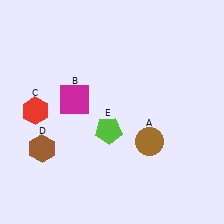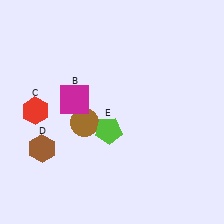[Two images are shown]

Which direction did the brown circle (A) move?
The brown circle (A) moved left.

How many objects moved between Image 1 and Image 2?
1 object moved between the two images.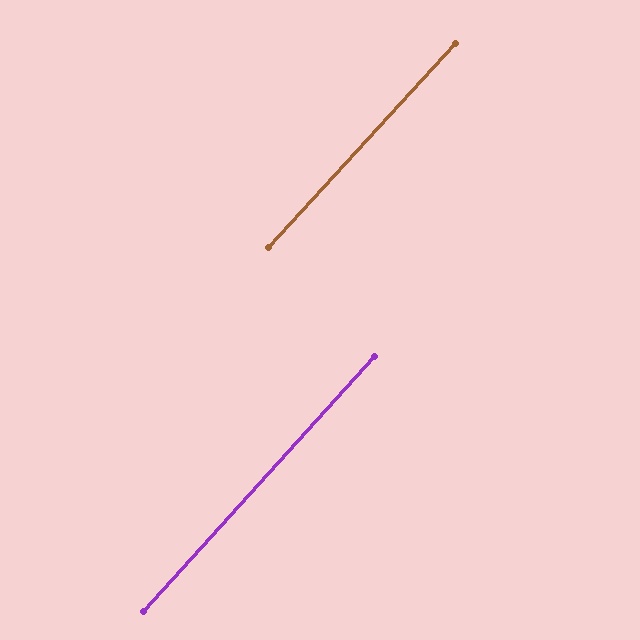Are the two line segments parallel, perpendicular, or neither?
Parallel — their directions differ by only 0.3°.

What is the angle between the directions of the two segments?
Approximately 0 degrees.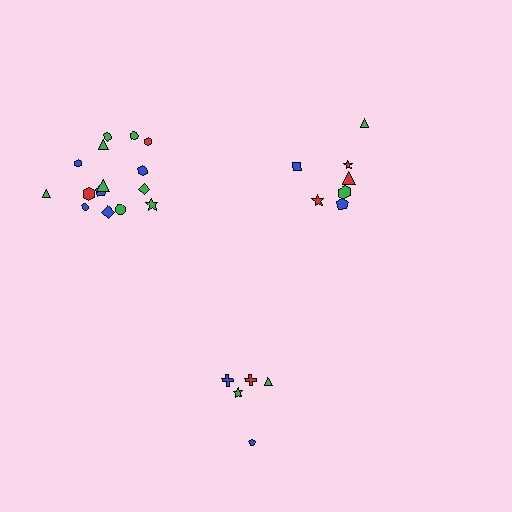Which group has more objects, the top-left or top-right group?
The top-left group.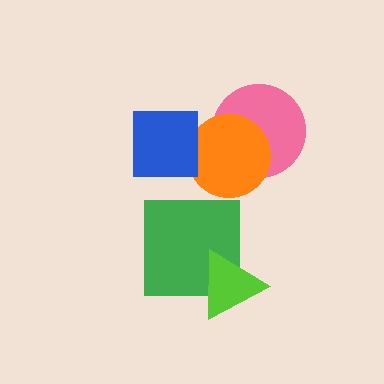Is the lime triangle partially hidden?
No, no other shape covers it.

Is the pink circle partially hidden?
Yes, it is partially covered by another shape.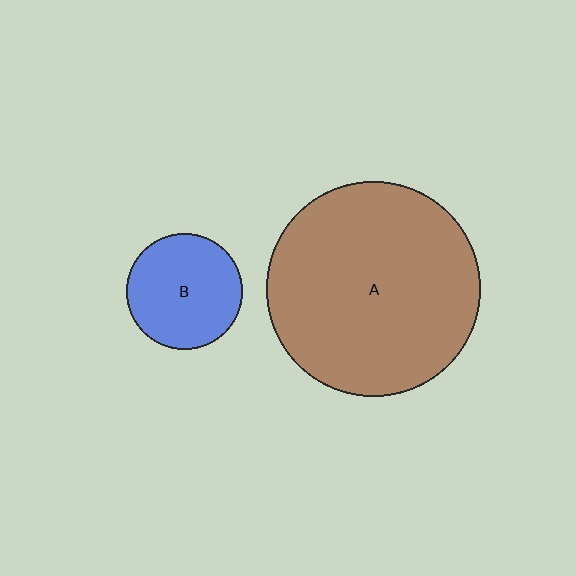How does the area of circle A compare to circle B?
Approximately 3.4 times.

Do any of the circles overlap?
No, none of the circles overlap.